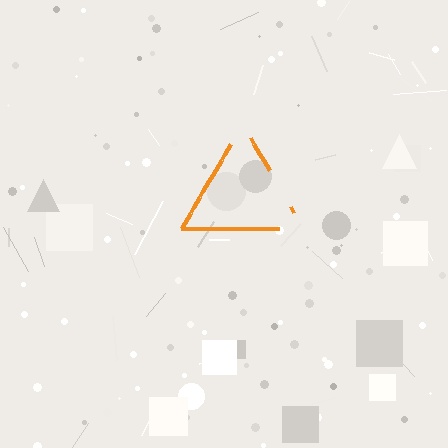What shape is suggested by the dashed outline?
The dashed outline suggests a triangle.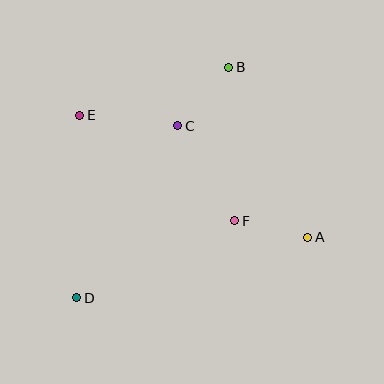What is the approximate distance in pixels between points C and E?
The distance between C and E is approximately 98 pixels.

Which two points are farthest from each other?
Points B and D are farthest from each other.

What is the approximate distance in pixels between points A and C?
The distance between A and C is approximately 171 pixels.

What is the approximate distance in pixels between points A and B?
The distance between A and B is approximately 188 pixels.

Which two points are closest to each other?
Points A and F are closest to each other.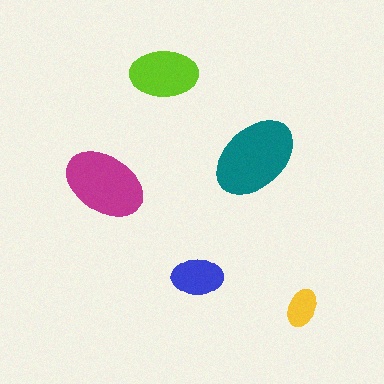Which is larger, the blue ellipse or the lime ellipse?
The lime one.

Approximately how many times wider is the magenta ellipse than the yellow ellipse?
About 2 times wider.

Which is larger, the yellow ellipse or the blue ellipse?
The blue one.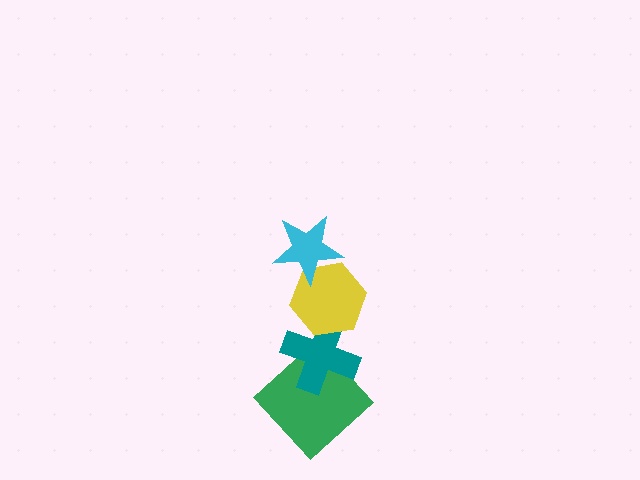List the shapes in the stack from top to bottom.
From top to bottom: the cyan star, the yellow hexagon, the teal cross, the green diamond.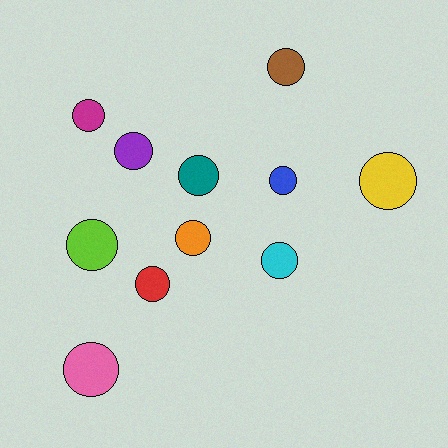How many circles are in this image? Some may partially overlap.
There are 11 circles.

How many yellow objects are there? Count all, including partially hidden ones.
There is 1 yellow object.